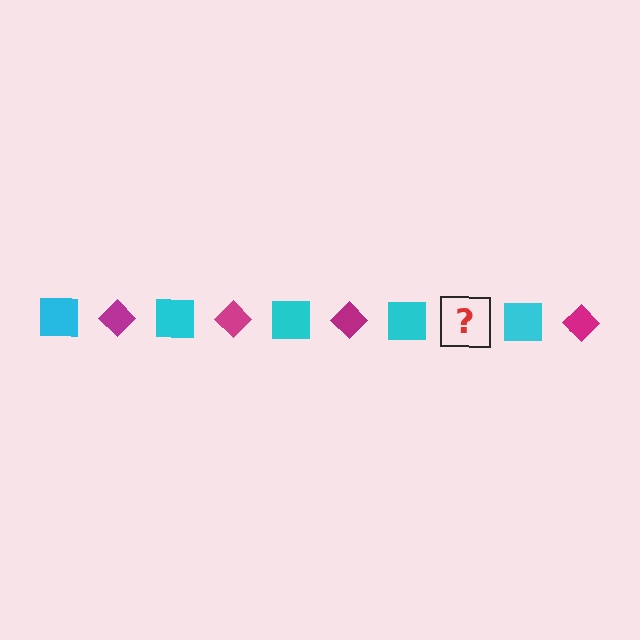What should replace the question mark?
The question mark should be replaced with a magenta diamond.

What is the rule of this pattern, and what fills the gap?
The rule is that the pattern alternates between cyan square and magenta diamond. The gap should be filled with a magenta diamond.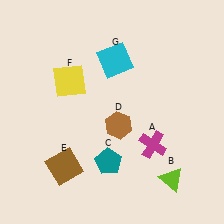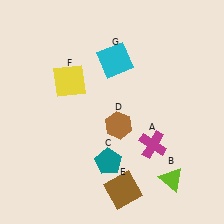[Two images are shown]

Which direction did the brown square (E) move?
The brown square (E) moved right.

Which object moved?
The brown square (E) moved right.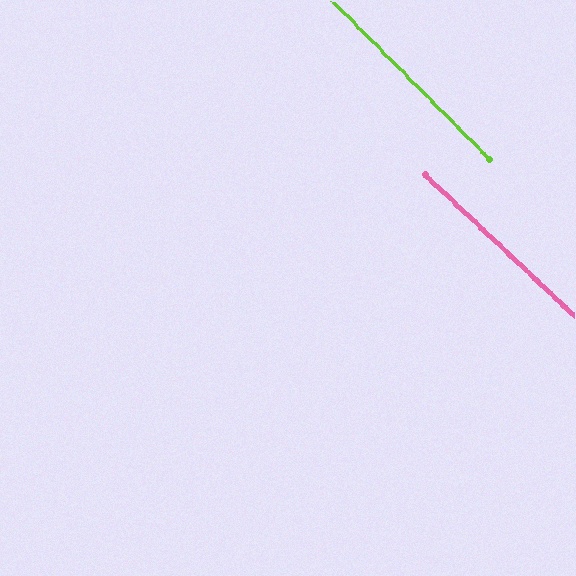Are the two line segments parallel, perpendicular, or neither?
Parallel — their directions differ by only 1.9°.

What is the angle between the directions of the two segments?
Approximately 2 degrees.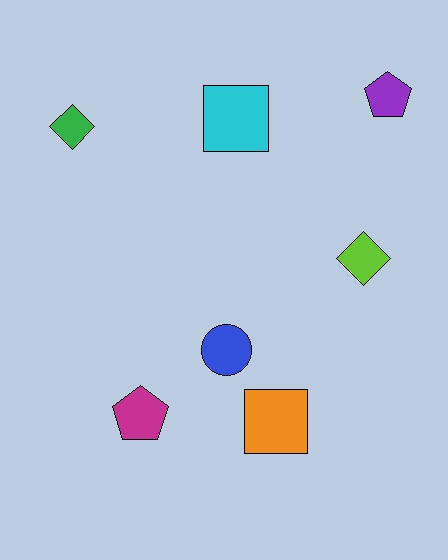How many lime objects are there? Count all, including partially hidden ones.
There is 1 lime object.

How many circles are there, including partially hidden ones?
There is 1 circle.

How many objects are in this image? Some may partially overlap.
There are 7 objects.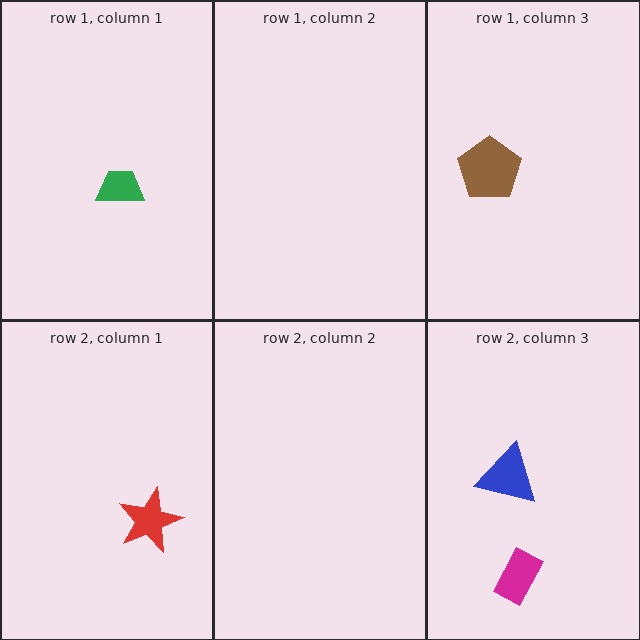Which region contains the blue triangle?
The row 2, column 3 region.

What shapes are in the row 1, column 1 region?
The green trapezoid.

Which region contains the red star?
The row 2, column 1 region.